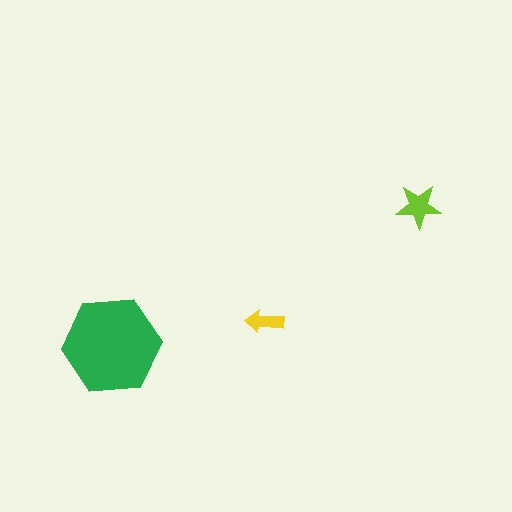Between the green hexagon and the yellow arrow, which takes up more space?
The green hexagon.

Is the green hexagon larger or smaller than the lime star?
Larger.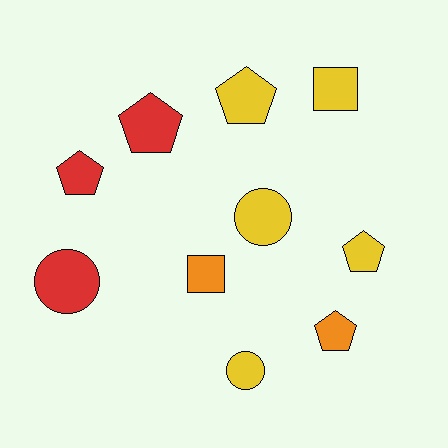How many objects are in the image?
There are 10 objects.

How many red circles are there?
There is 1 red circle.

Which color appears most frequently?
Yellow, with 5 objects.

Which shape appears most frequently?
Pentagon, with 5 objects.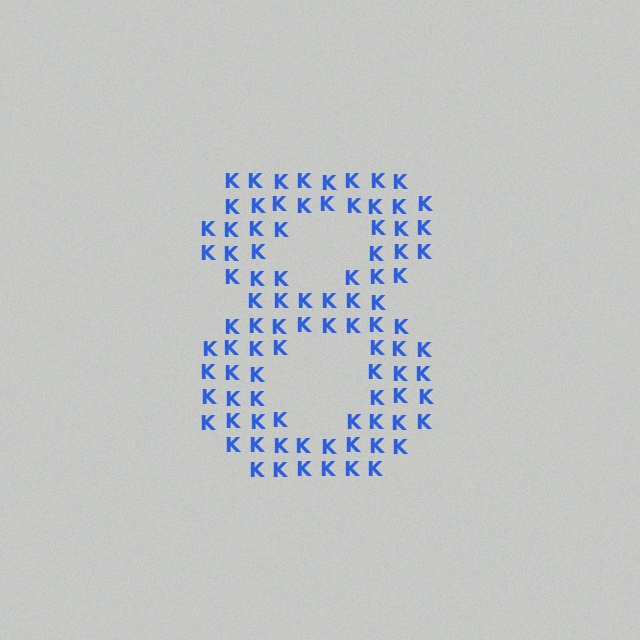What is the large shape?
The large shape is the digit 8.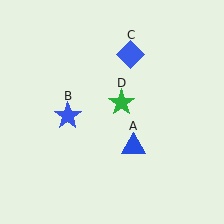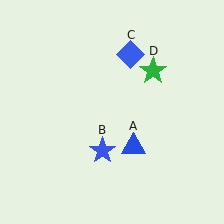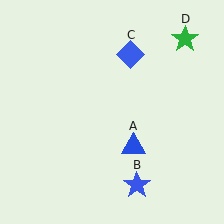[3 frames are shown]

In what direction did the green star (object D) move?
The green star (object D) moved up and to the right.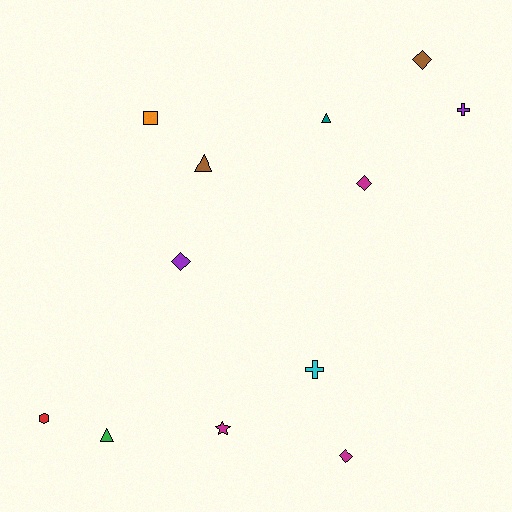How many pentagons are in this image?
There are no pentagons.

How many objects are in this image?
There are 12 objects.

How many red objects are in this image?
There is 1 red object.